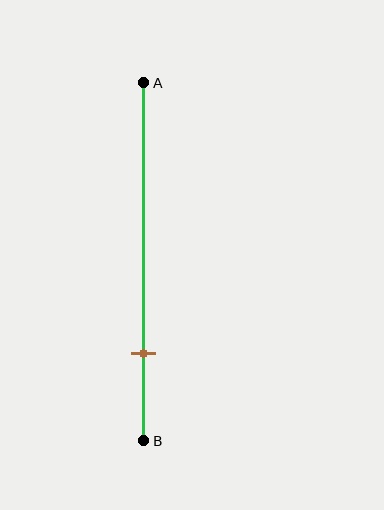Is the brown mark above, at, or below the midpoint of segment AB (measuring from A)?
The brown mark is below the midpoint of segment AB.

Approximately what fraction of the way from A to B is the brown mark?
The brown mark is approximately 75% of the way from A to B.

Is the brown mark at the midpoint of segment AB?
No, the mark is at about 75% from A, not at the 50% midpoint.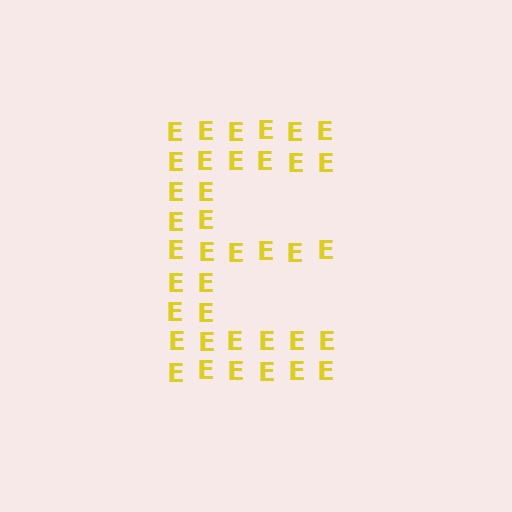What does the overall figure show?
The overall figure shows the letter E.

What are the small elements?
The small elements are letter E's.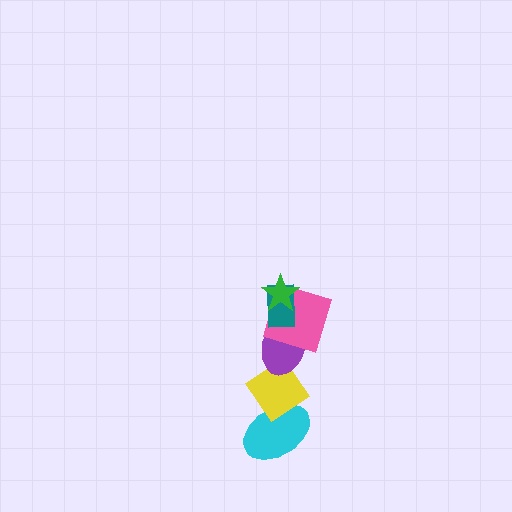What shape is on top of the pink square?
The teal rectangle is on top of the pink square.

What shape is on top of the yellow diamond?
The purple ellipse is on top of the yellow diamond.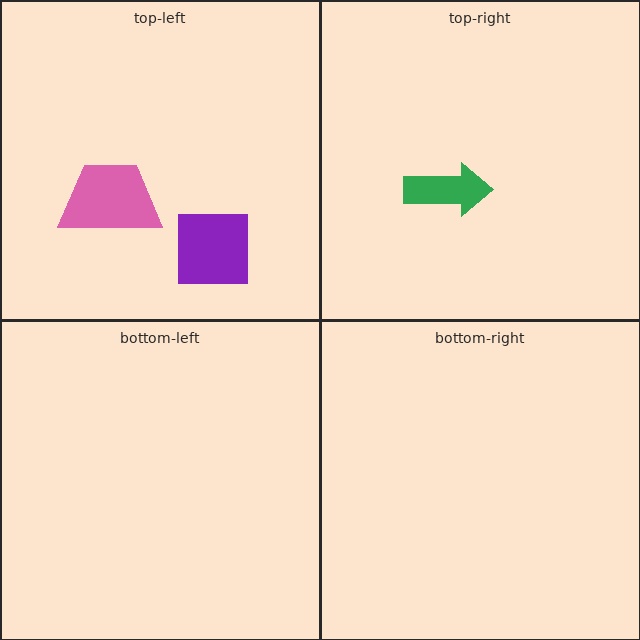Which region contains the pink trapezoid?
The top-left region.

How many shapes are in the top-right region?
1.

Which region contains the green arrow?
The top-right region.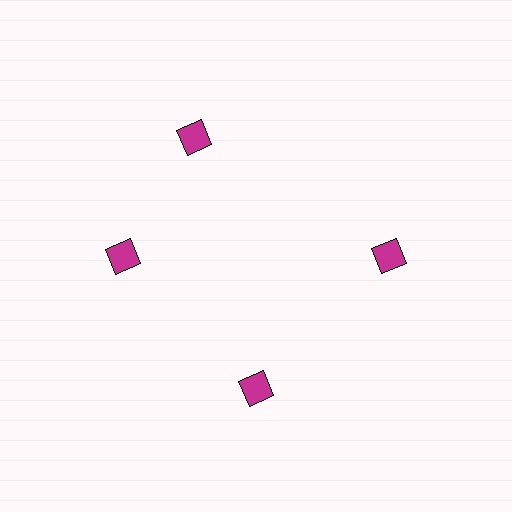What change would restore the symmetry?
The symmetry would be restored by rotating it back into even spacing with its neighbors so that all 4 diamonds sit at equal angles and equal distance from the center.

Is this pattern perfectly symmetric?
No. The 4 magenta diamonds are arranged in a ring, but one element near the 12 o'clock position is rotated out of alignment along the ring, breaking the 4-fold rotational symmetry.